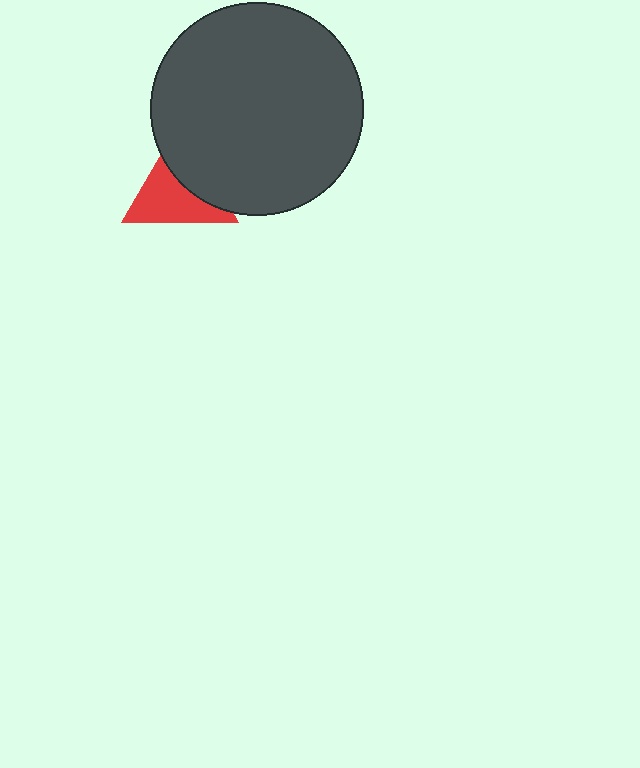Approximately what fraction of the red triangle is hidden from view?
Roughly 41% of the red triangle is hidden behind the dark gray circle.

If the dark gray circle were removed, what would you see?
You would see the complete red triangle.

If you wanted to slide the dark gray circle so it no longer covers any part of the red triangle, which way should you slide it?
Slide it toward the upper-right — that is the most direct way to separate the two shapes.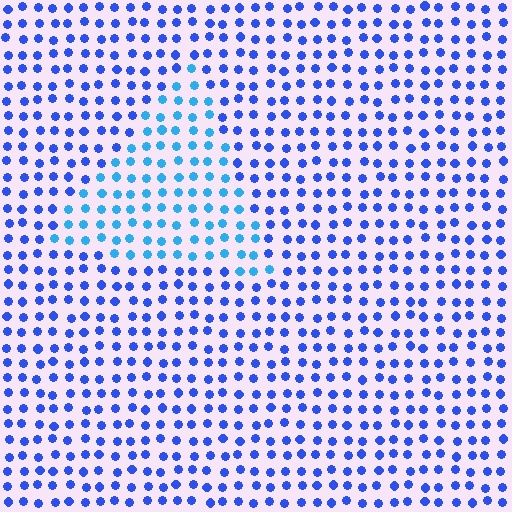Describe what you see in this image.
The image is filled with small blue elements in a uniform arrangement. A triangle-shaped region is visible where the elements are tinted to a slightly different hue, forming a subtle color boundary.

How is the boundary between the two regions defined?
The boundary is defined purely by a slight shift in hue (about 30 degrees). Spacing, size, and orientation are identical on both sides.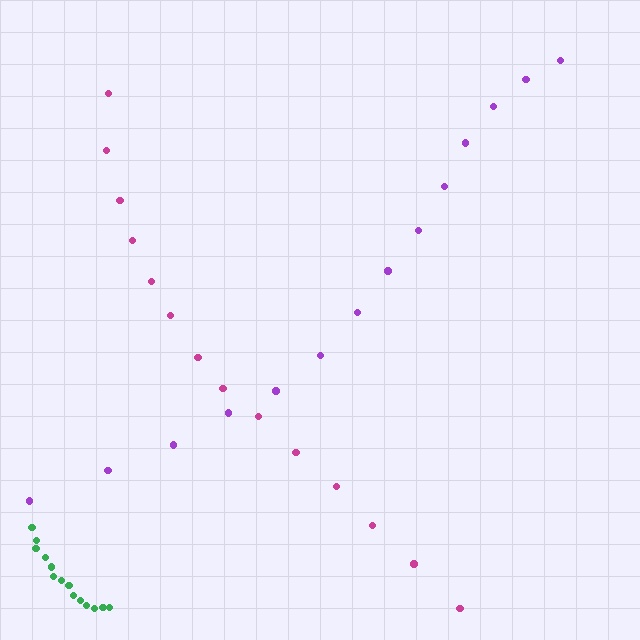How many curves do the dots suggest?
There are 3 distinct paths.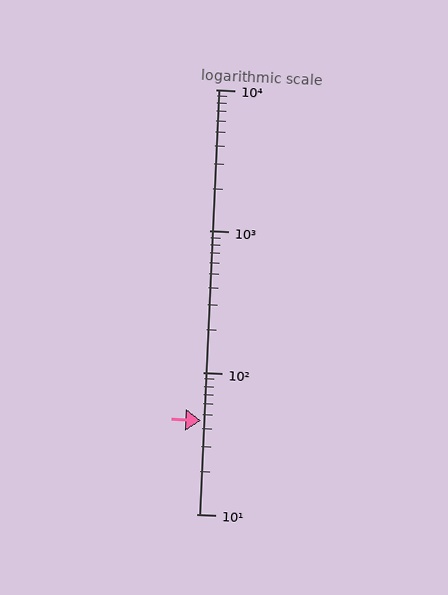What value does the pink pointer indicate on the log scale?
The pointer indicates approximately 46.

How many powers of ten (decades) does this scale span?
The scale spans 3 decades, from 10 to 10000.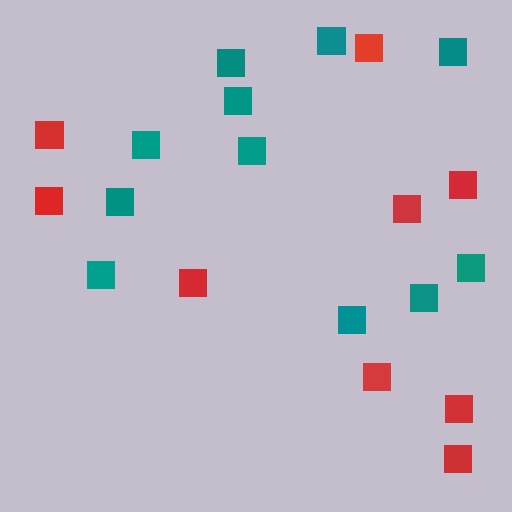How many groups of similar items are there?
There are 2 groups: one group of red squares (9) and one group of teal squares (11).